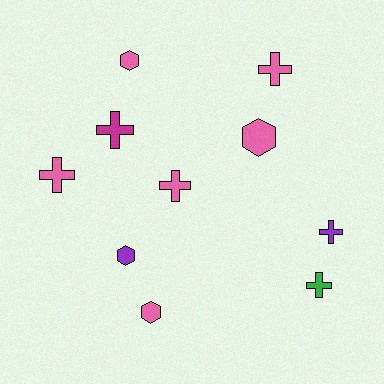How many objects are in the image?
There are 10 objects.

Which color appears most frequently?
Pink, with 6 objects.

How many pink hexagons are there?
There are 3 pink hexagons.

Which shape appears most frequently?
Cross, with 6 objects.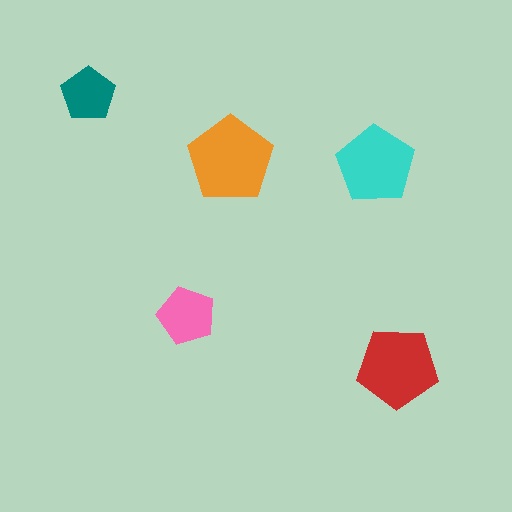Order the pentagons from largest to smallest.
the orange one, the red one, the cyan one, the pink one, the teal one.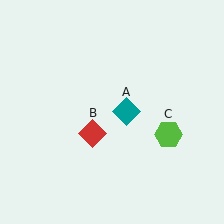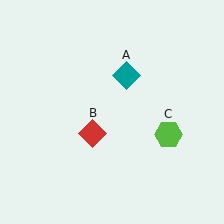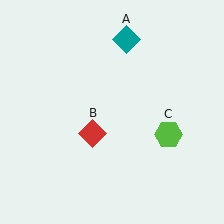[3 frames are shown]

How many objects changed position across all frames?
1 object changed position: teal diamond (object A).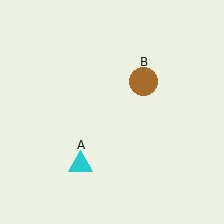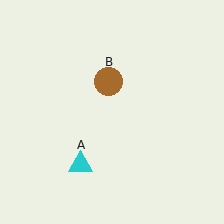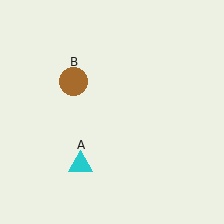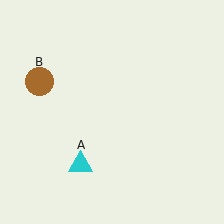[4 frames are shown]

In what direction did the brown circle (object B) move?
The brown circle (object B) moved left.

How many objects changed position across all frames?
1 object changed position: brown circle (object B).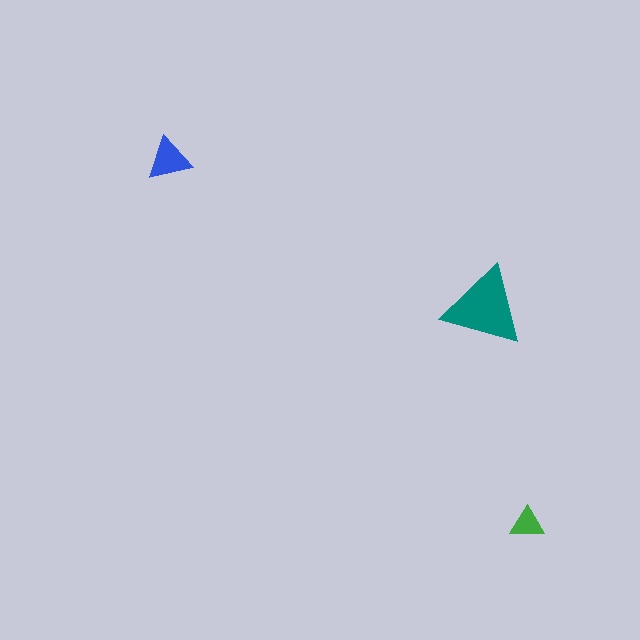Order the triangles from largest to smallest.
the teal one, the blue one, the green one.